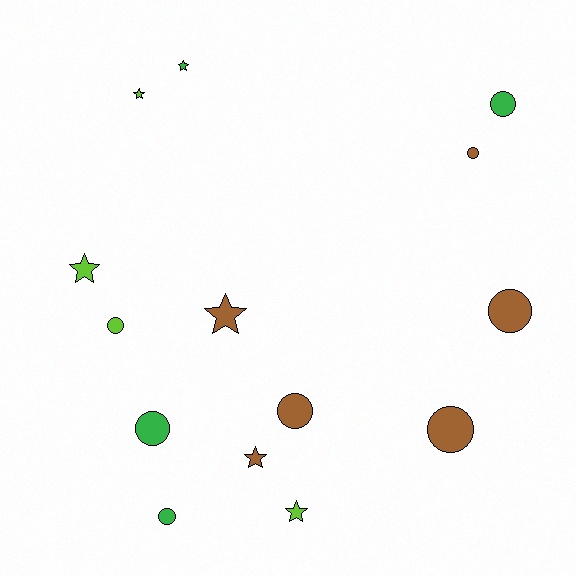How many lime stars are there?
There are 3 lime stars.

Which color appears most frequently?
Brown, with 6 objects.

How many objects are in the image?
There are 14 objects.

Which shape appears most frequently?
Circle, with 8 objects.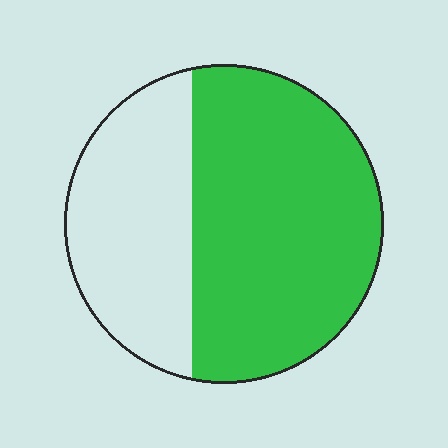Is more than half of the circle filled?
Yes.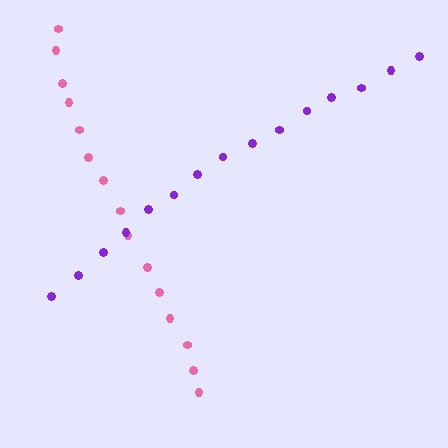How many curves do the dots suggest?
There are 2 distinct paths.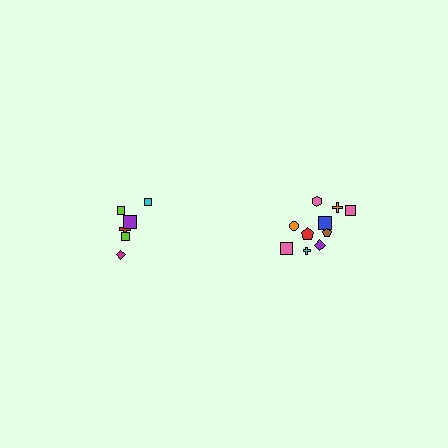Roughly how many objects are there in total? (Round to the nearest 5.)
Roughly 15 objects in total.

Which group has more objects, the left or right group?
The right group.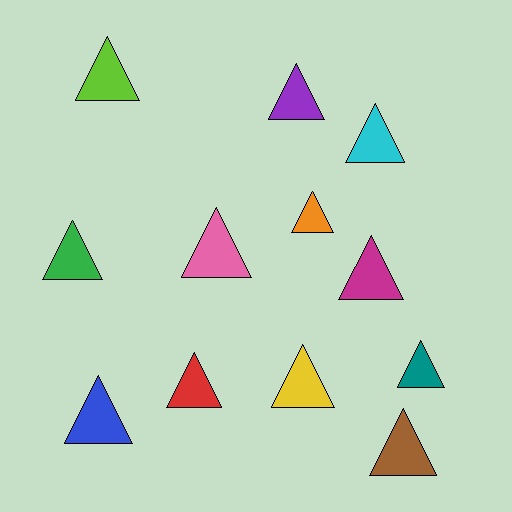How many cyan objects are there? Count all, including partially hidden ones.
There is 1 cyan object.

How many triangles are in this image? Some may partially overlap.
There are 12 triangles.